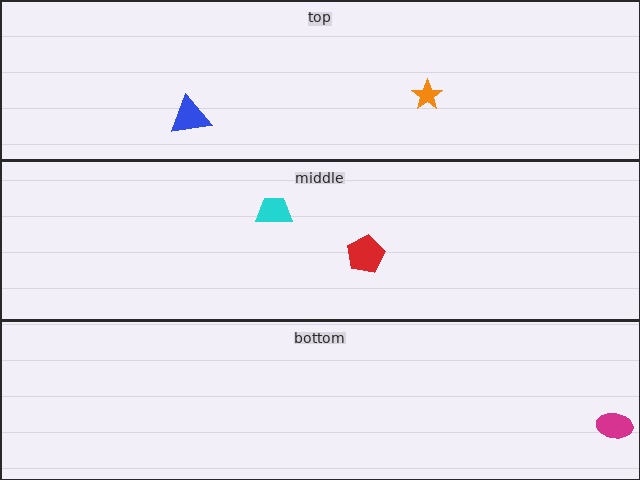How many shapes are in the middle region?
2.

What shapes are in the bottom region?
The magenta ellipse.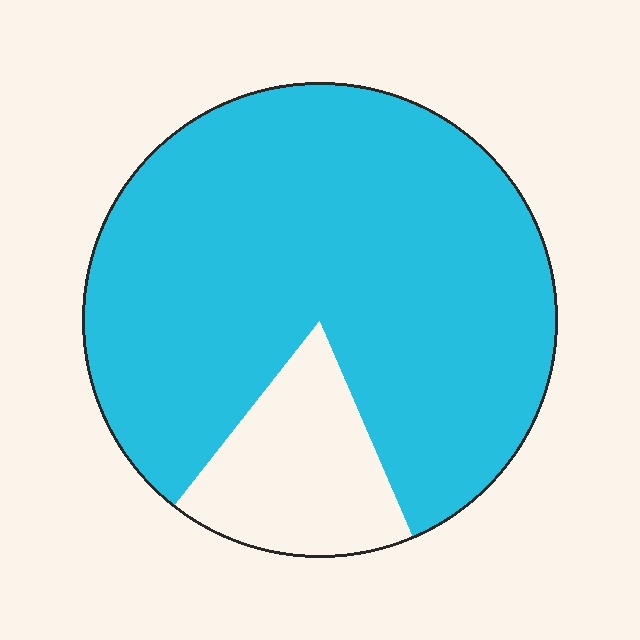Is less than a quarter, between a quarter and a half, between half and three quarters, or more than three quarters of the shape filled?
More than three quarters.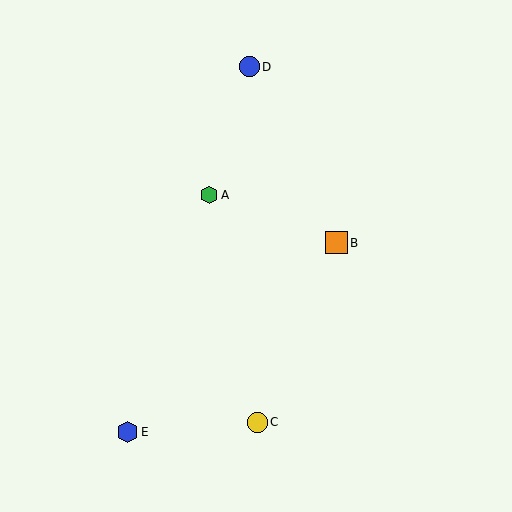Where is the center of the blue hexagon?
The center of the blue hexagon is at (128, 432).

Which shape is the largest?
The orange square (labeled B) is the largest.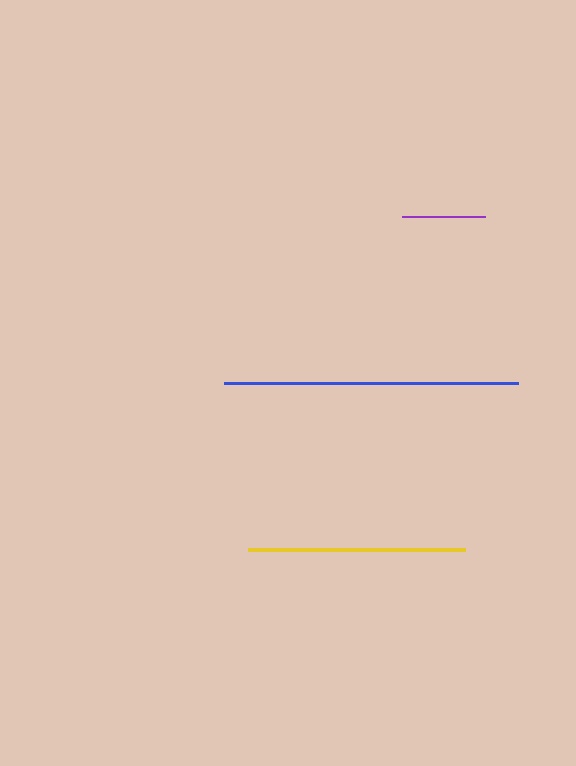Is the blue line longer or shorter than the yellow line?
The blue line is longer than the yellow line.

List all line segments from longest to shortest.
From longest to shortest: blue, yellow, purple.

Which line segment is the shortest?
The purple line is the shortest at approximately 83 pixels.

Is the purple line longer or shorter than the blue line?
The blue line is longer than the purple line.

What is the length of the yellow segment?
The yellow segment is approximately 217 pixels long.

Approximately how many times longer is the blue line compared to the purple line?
The blue line is approximately 3.5 times the length of the purple line.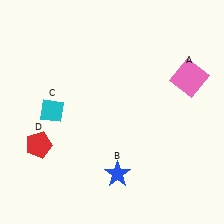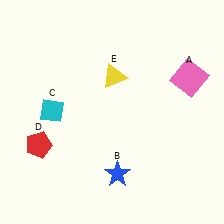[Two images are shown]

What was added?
A yellow triangle (E) was added in Image 2.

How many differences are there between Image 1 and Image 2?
There is 1 difference between the two images.